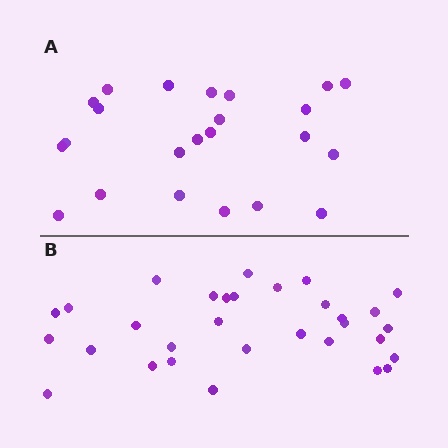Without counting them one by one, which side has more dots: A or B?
Region B (the bottom region) has more dots.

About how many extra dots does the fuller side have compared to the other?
Region B has roughly 8 or so more dots than region A.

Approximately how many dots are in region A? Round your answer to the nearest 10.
About 20 dots. (The exact count is 23, which rounds to 20.)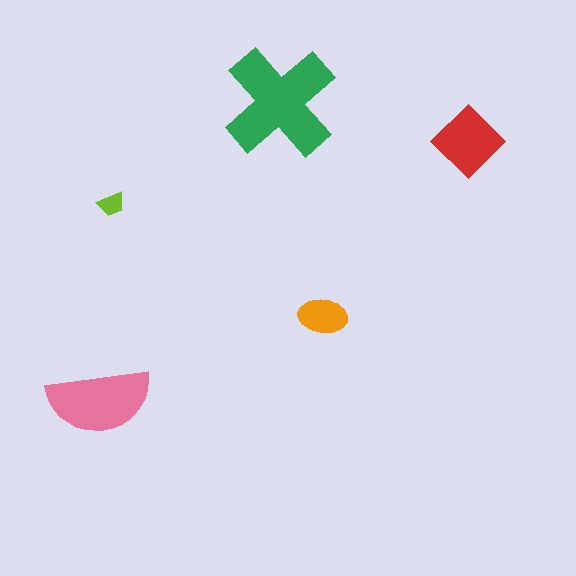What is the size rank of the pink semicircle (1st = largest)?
2nd.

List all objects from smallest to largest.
The lime trapezoid, the orange ellipse, the red diamond, the pink semicircle, the green cross.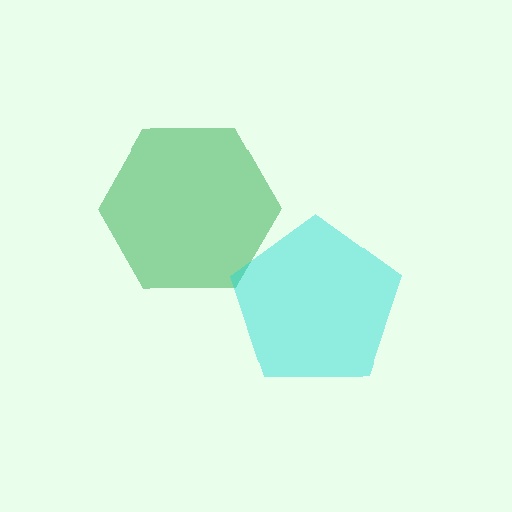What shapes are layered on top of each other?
The layered shapes are: a green hexagon, a cyan pentagon.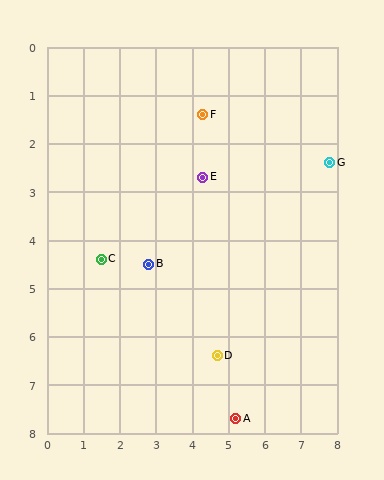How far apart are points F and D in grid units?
Points F and D are about 5.0 grid units apart.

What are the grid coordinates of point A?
Point A is at approximately (5.2, 7.7).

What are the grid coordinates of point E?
Point E is at approximately (4.3, 2.7).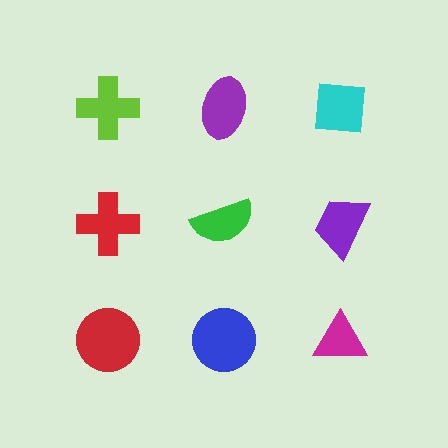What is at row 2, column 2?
A green semicircle.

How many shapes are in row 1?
3 shapes.